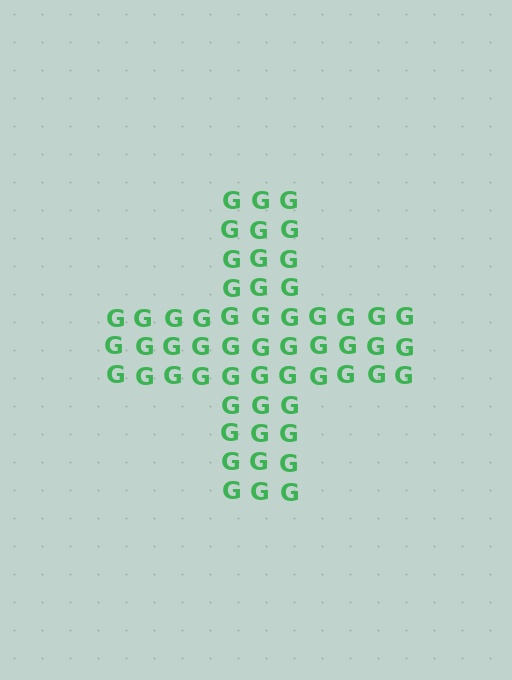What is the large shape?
The large shape is a cross.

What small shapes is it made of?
It is made of small letter G's.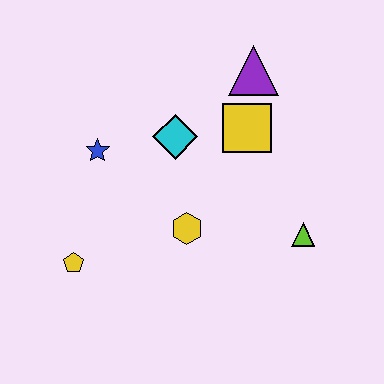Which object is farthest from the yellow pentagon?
The purple triangle is farthest from the yellow pentagon.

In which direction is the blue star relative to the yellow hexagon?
The blue star is to the left of the yellow hexagon.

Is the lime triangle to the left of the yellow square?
No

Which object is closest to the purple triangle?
The yellow square is closest to the purple triangle.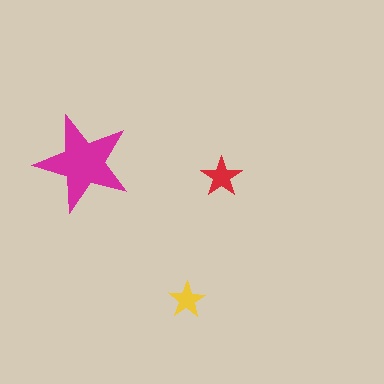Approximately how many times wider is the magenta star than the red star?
About 2.5 times wider.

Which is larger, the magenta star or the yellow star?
The magenta one.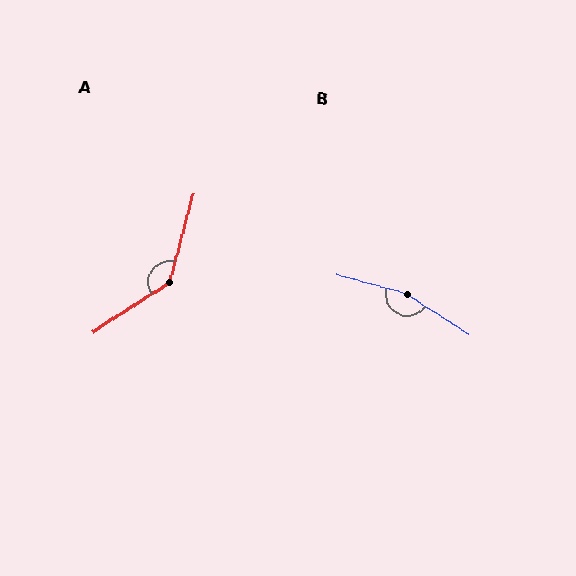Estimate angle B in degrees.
Approximately 162 degrees.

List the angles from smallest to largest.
A (138°), B (162°).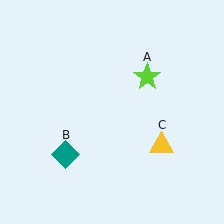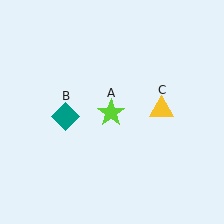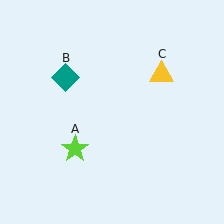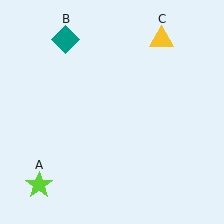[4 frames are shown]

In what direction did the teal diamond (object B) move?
The teal diamond (object B) moved up.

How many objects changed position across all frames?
3 objects changed position: lime star (object A), teal diamond (object B), yellow triangle (object C).